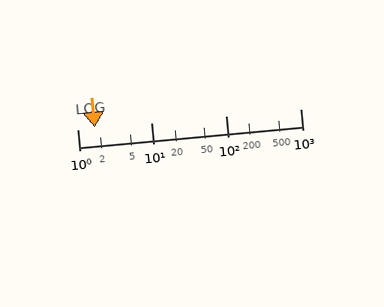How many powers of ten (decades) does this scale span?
The scale spans 3 decades, from 1 to 1000.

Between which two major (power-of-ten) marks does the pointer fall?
The pointer is between 1 and 10.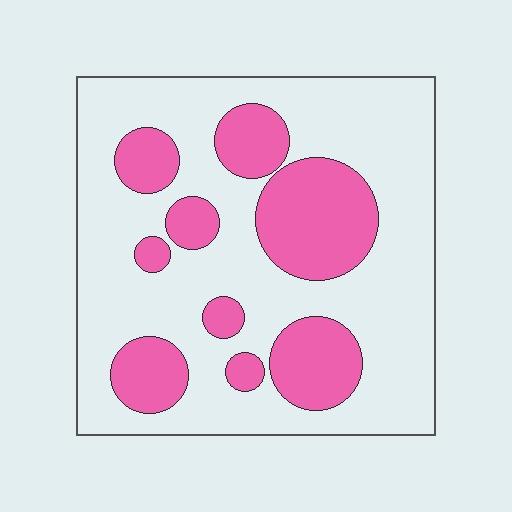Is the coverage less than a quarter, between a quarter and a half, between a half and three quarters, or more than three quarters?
Between a quarter and a half.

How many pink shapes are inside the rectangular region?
9.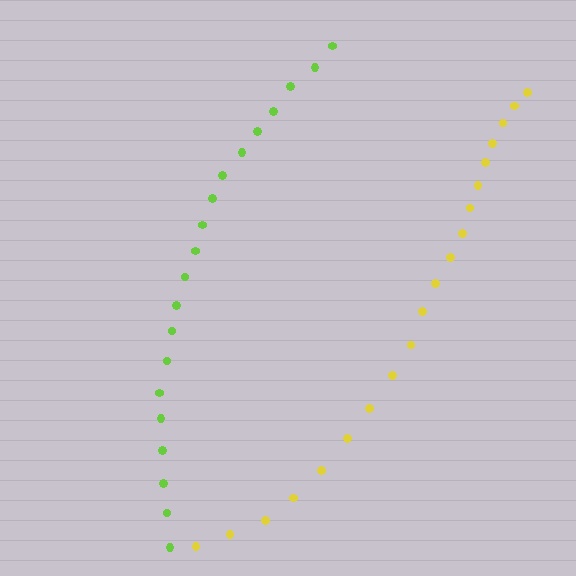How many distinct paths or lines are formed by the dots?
There are 2 distinct paths.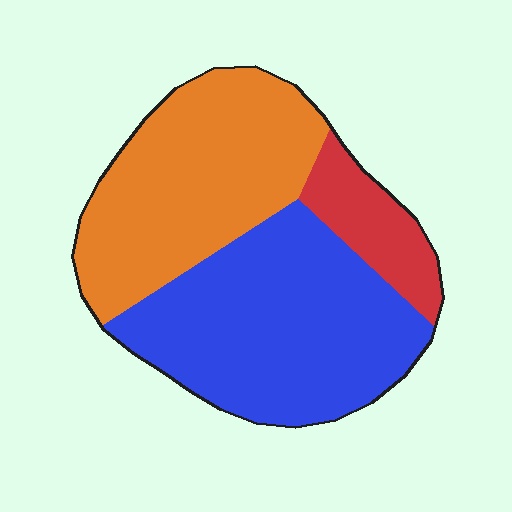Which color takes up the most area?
Blue, at roughly 45%.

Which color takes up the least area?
Red, at roughly 10%.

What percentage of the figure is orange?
Orange takes up about two fifths (2/5) of the figure.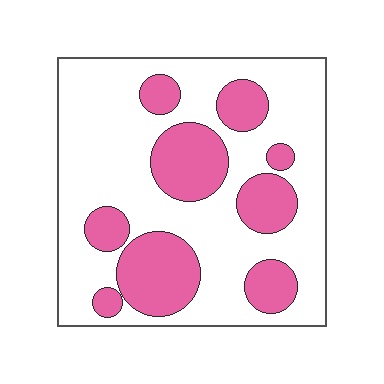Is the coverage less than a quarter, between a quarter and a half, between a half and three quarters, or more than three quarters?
Between a quarter and a half.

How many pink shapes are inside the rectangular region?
9.